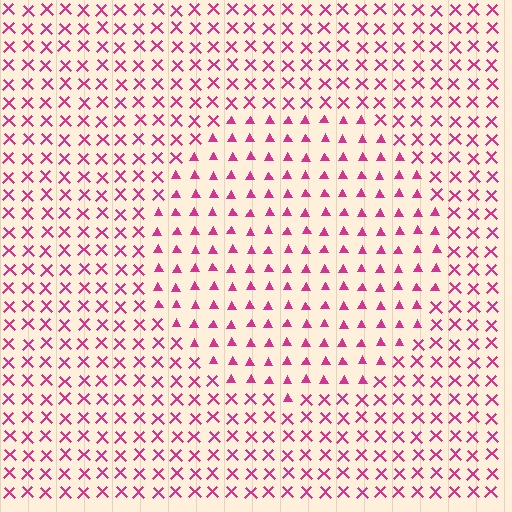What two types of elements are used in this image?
The image uses triangles inside the circle region and X marks outside it.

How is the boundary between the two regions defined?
The boundary is defined by a change in element shape: triangles inside vs. X marks outside. All elements share the same color and spacing.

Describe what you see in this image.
The image is filled with small magenta elements arranged in a uniform grid. A circle-shaped region contains triangles, while the surrounding area contains X marks. The boundary is defined purely by the change in element shape.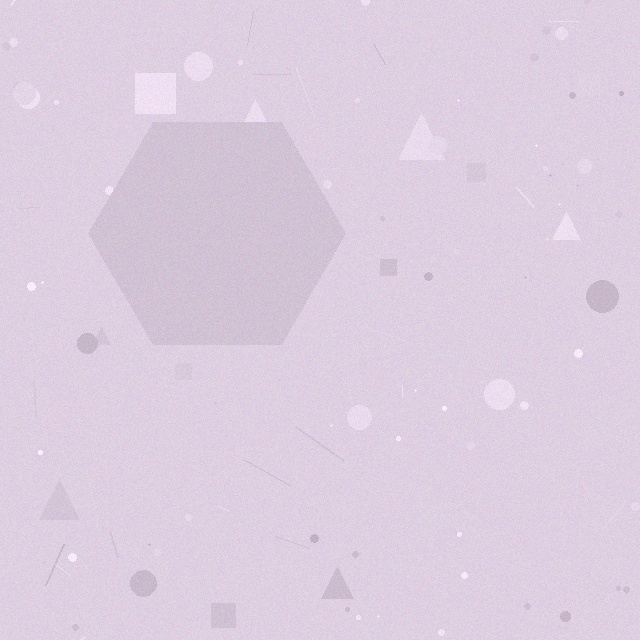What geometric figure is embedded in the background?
A hexagon is embedded in the background.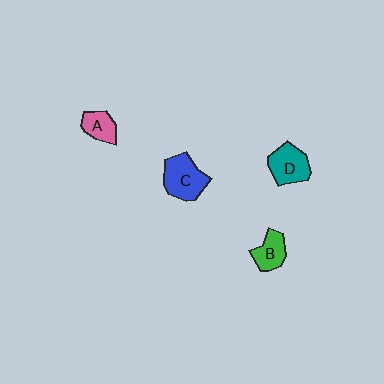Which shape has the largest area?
Shape C (blue).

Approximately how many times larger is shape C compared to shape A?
Approximately 1.8 times.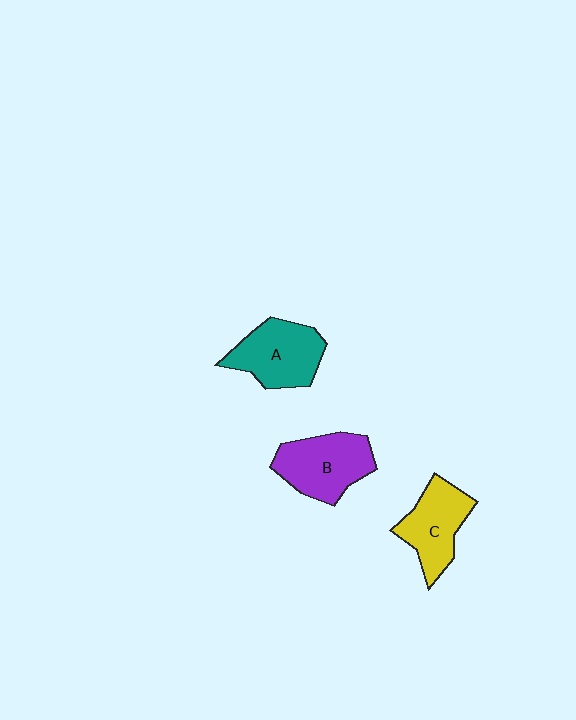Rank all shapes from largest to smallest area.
From largest to smallest: B (purple), A (teal), C (yellow).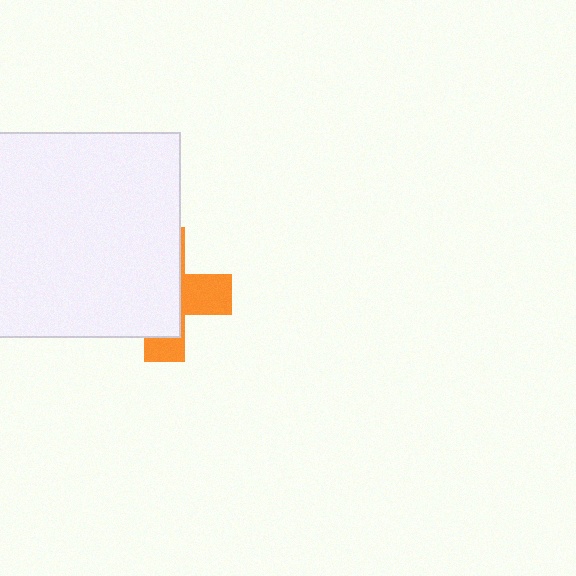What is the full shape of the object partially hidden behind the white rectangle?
The partially hidden object is an orange cross.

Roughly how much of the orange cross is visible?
A small part of it is visible (roughly 36%).